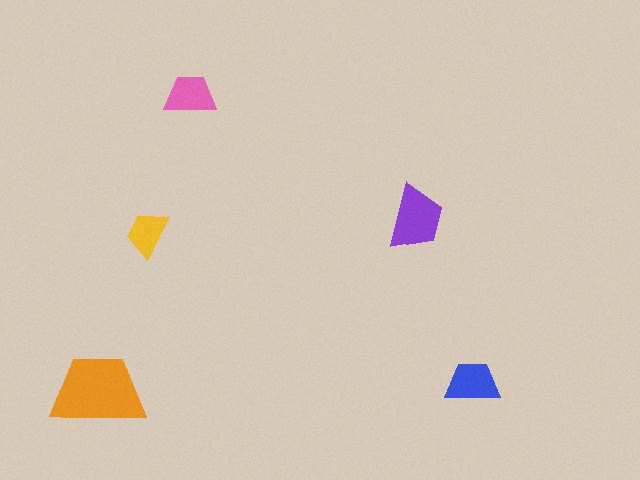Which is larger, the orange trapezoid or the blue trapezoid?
The orange one.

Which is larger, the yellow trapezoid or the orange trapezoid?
The orange one.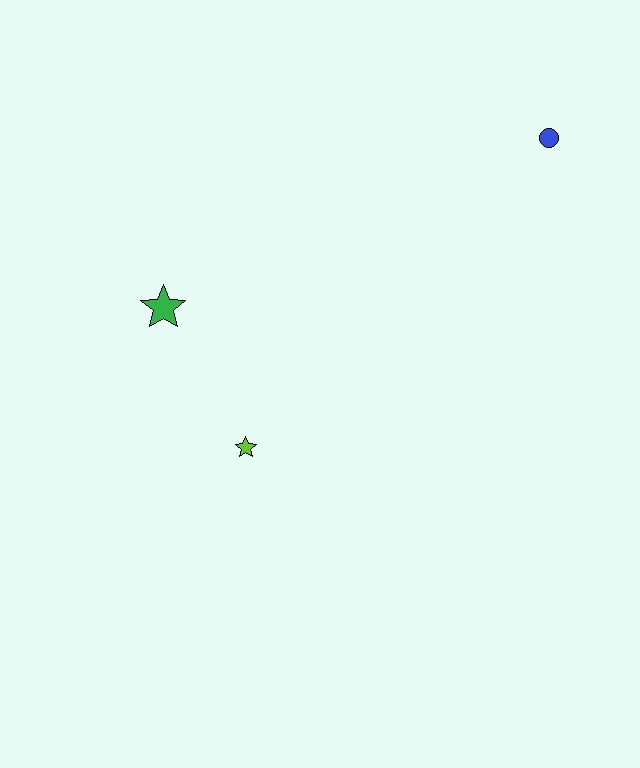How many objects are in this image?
There are 3 objects.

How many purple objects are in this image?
There are no purple objects.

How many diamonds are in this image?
There are no diamonds.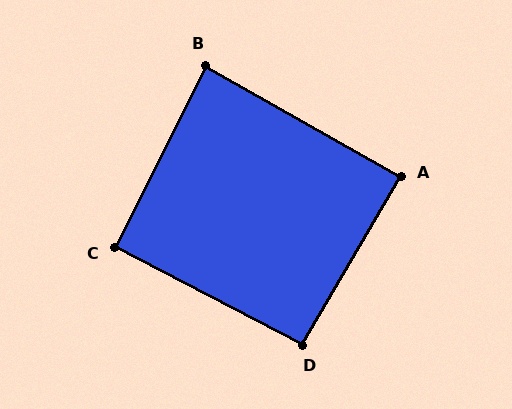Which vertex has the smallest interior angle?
B, at approximately 87 degrees.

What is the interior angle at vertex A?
Approximately 89 degrees (approximately right).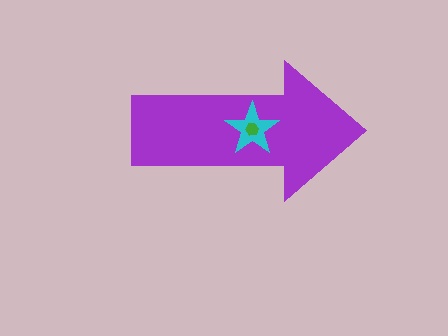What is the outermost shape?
The purple arrow.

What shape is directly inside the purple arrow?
The cyan star.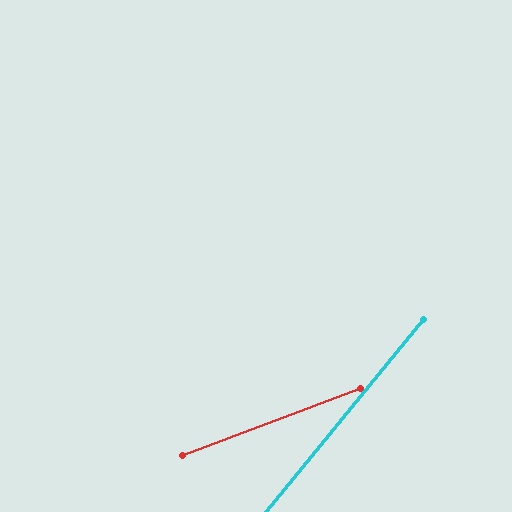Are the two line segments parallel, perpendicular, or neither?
Neither parallel nor perpendicular — they differ by about 30°.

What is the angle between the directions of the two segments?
Approximately 30 degrees.